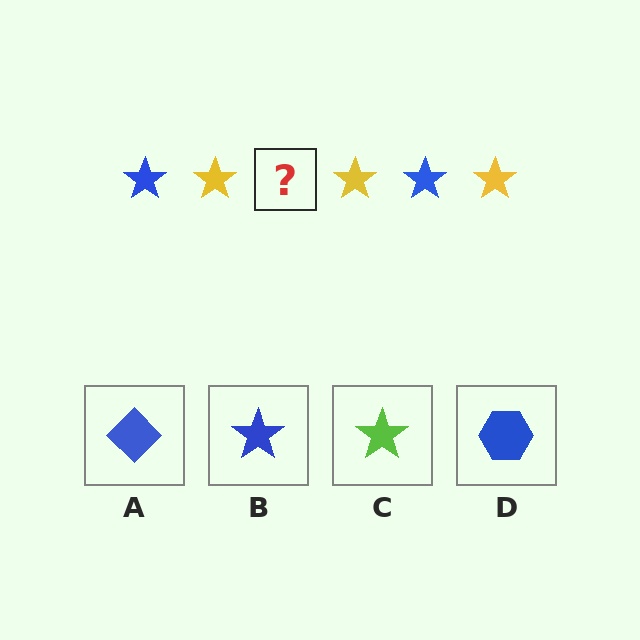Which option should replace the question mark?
Option B.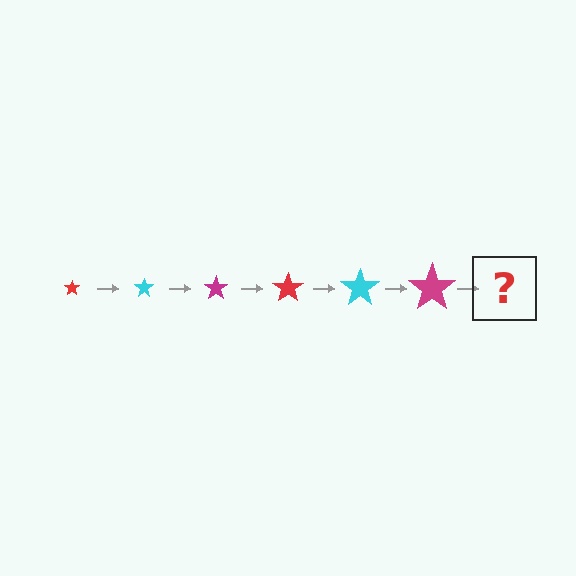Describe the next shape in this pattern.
It should be a red star, larger than the previous one.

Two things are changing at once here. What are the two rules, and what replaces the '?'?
The two rules are that the star grows larger each step and the color cycles through red, cyan, and magenta. The '?' should be a red star, larger than the previous one.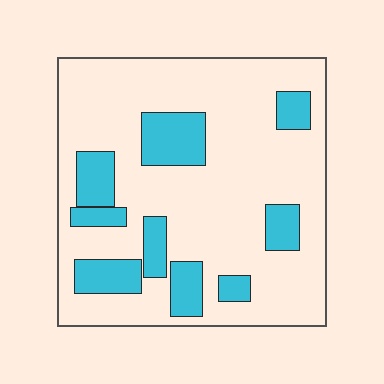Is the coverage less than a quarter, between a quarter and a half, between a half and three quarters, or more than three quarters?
Less than a quarter.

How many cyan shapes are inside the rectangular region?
9.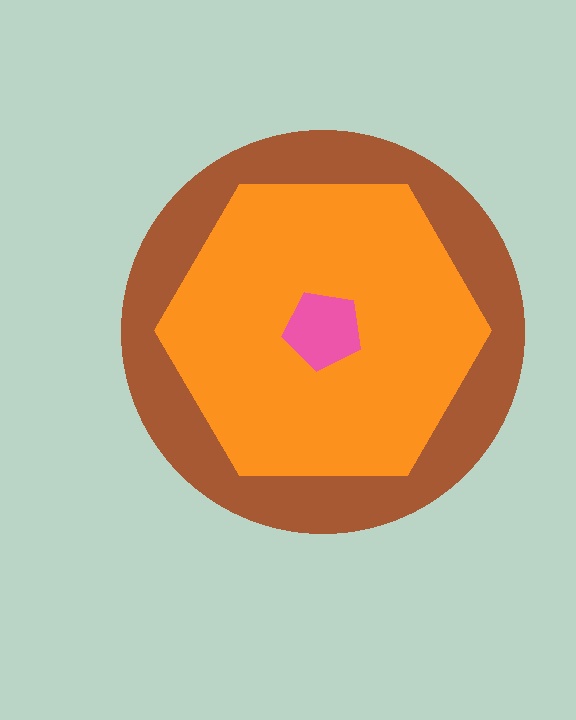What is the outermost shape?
The brown circle.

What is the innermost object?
The pink pentagon.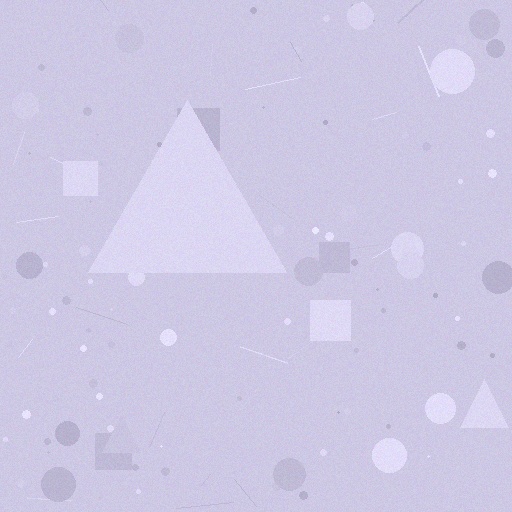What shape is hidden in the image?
A triangle is hidden in the image.